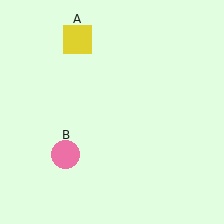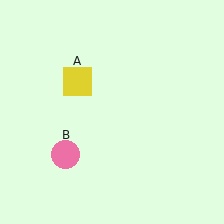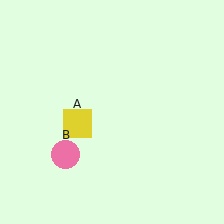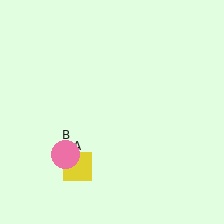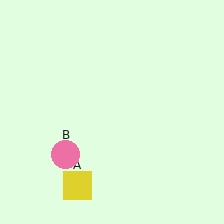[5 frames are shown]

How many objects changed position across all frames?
1 object changed position: yellow square (object A).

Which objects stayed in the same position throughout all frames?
Pink circle (object B) remained stationary.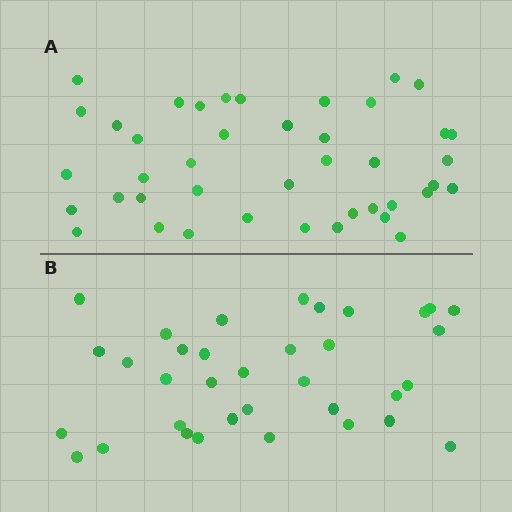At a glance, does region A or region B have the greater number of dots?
Region A (the top region) has more dots.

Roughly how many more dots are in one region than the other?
Region A has roughly 8 or so more dots than region B.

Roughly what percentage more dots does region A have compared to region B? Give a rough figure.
About 20% more.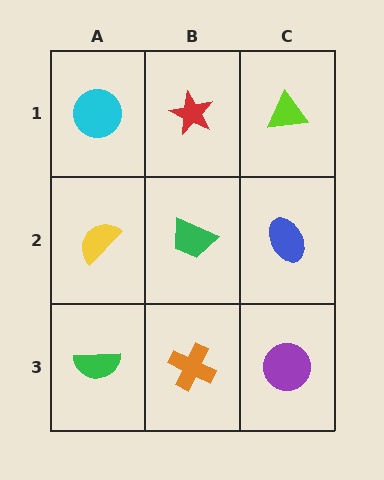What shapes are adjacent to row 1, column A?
A yellow semicircle (row 2, column A), a red star (row 1, column B).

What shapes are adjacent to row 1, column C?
A blue ellipse (row 2, column C), a red star (row 1, column B).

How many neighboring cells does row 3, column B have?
3.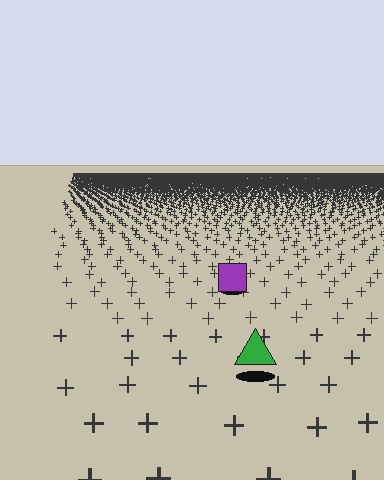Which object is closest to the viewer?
The green triangle is closest. The texture marks near it are larger and more spread out.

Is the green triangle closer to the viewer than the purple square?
Yes. The green triangle is closer — you can tell from the texture gradient: the ground texture is coarser near it.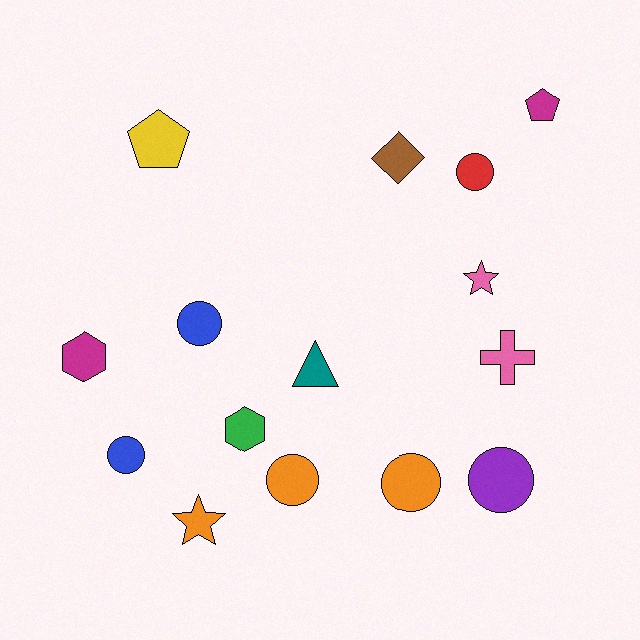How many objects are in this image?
There are 15 objects.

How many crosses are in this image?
There is 1 cross.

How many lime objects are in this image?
There are no lime objects.